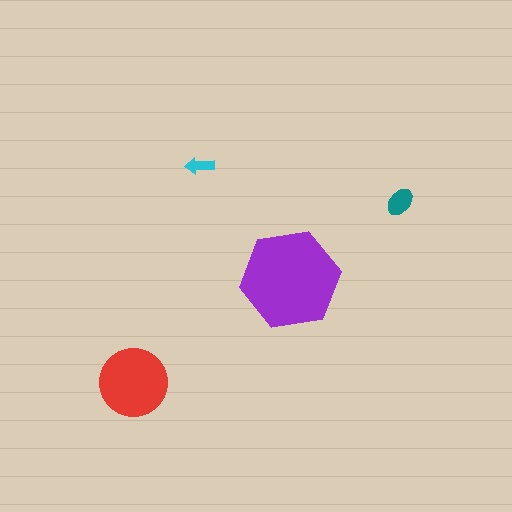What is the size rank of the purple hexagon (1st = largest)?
1st.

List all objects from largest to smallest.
The purple hexagon, the red circle, the teal ellipse, the cyan arrow.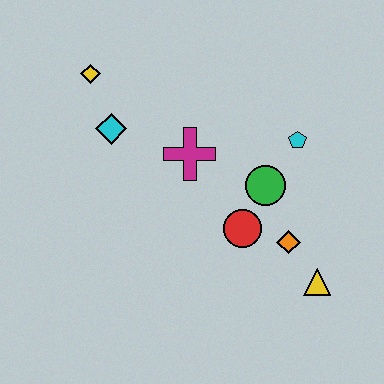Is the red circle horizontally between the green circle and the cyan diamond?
Yes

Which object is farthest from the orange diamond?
The yellow diamond is farthest from the orange diamond.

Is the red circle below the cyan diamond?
Yes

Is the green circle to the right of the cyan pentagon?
No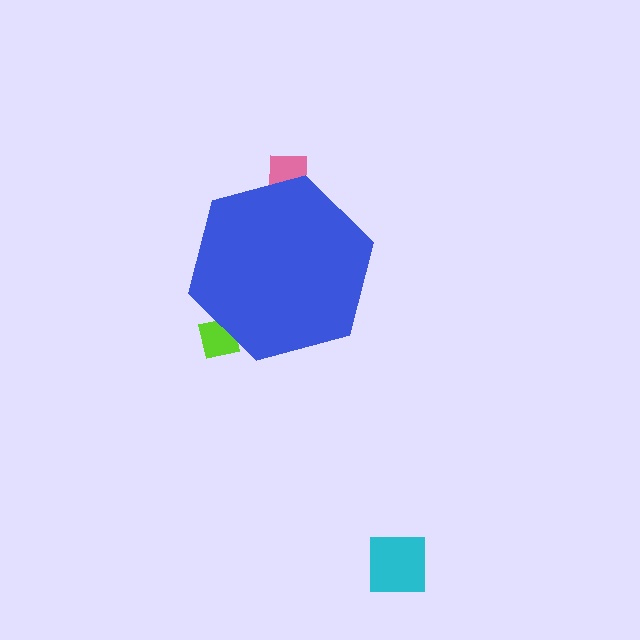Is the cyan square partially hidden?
No, the cyan square is fully visible.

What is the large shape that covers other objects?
A blue hexagon.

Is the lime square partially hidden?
Yes, the lime square is partially hidden behind the blue hexagon.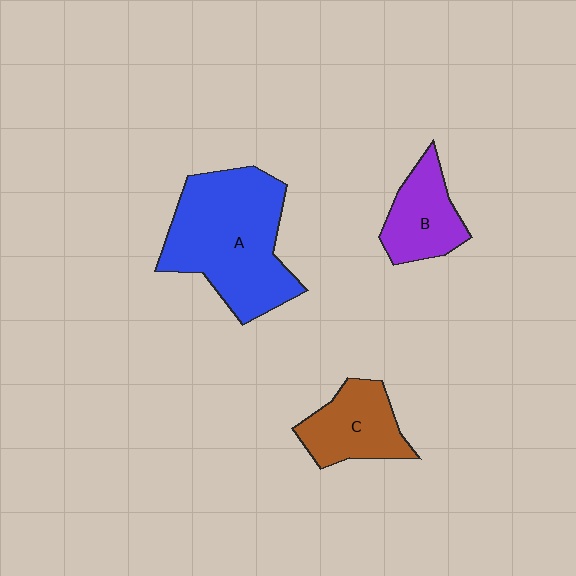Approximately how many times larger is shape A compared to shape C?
Approximately 2.1 times.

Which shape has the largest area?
Shape A (blue).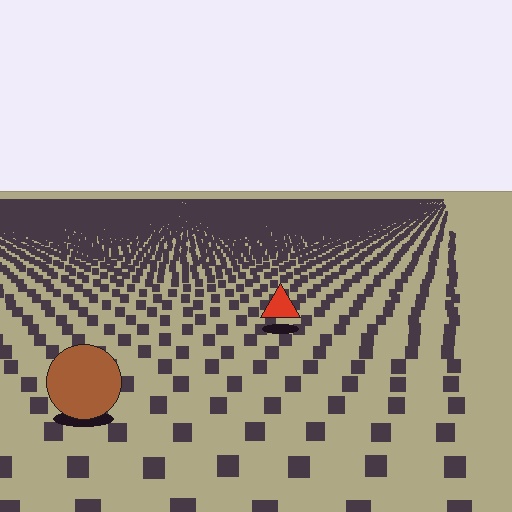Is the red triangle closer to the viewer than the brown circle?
No. The brown circle is closer — you can tell from the texture gradient: the ground texture is coarser near it.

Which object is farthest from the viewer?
The red triangle is farthest from the viewer. It appears smaller and the ground texture around it is denser.